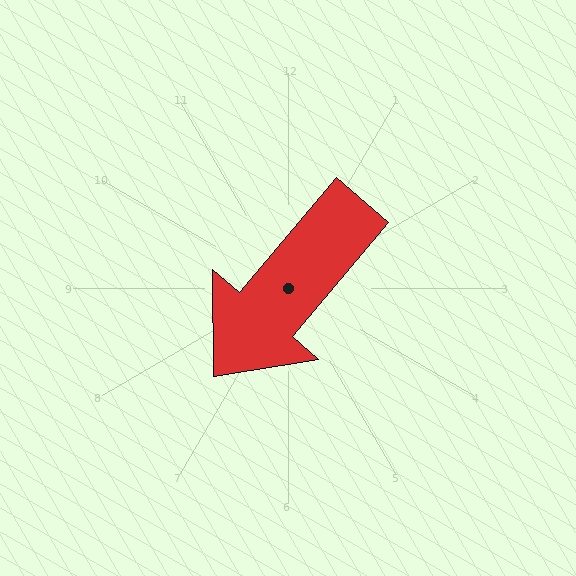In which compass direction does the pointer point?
Southwest.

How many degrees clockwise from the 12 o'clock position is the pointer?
Approximately 220 degrees.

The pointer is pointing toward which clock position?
Roughly 7 o'clock.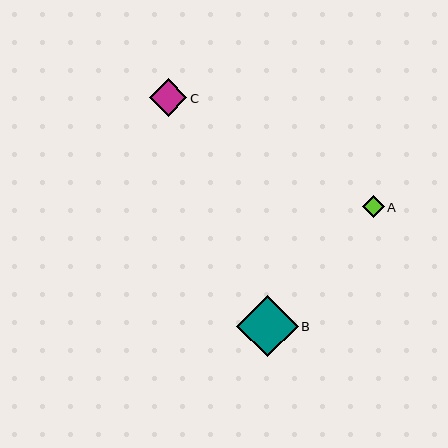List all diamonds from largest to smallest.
From largest to smallest: B, C, A.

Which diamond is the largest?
Diamond B is the largest with a size of approximately 62 pixels.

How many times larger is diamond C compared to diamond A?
Diamond C is approximately 1.7 times the size of diamond A.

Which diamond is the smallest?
Diamond A is the smallest with a size of approximately 21 pixels.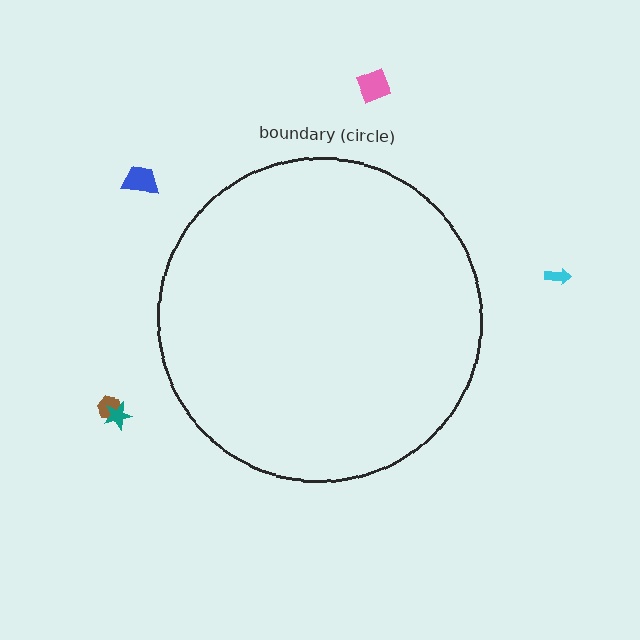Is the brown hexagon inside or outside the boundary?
Outside.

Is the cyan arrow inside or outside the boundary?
Outside.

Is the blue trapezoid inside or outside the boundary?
Outside.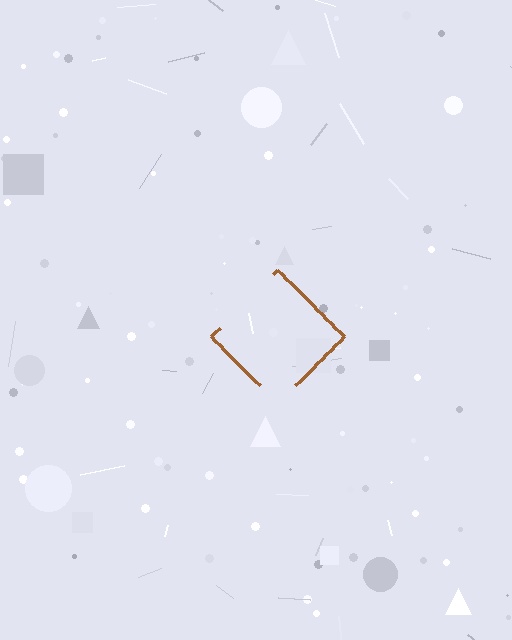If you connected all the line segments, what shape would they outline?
They would outline a diamond.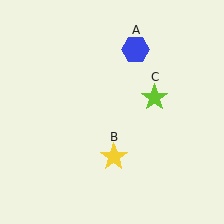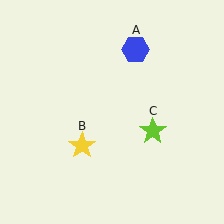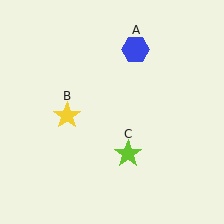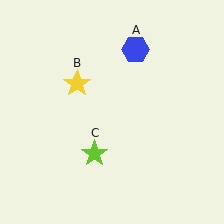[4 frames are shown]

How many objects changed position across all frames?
2 objects changed position: yellow star (object B), lime star (object C).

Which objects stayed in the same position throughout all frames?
Blue hexagon (object A) remained stationary.